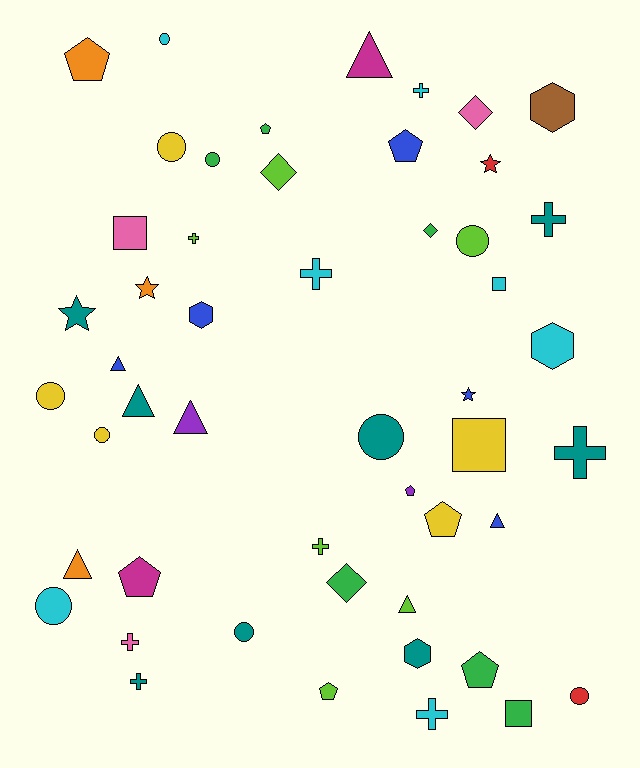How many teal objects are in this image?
There are 8 teal objects.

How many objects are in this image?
There are 50 objects.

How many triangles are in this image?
There are 7 triangles.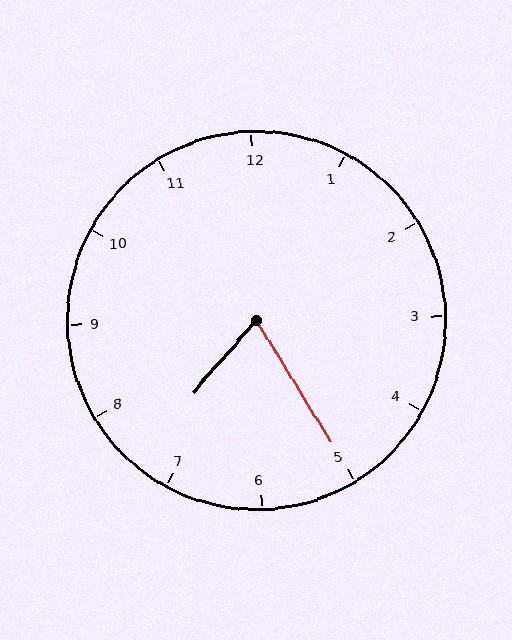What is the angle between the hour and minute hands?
Approximately 72 degrees.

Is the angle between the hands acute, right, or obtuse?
It is acute.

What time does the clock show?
7:25.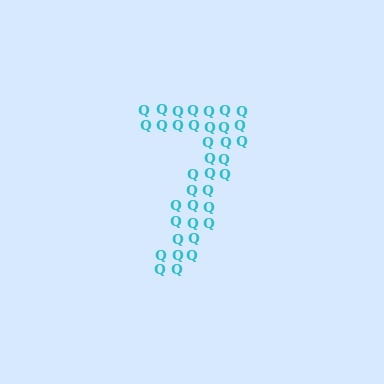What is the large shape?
The large shape is the digit 7.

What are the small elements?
The small elements are letter Q's.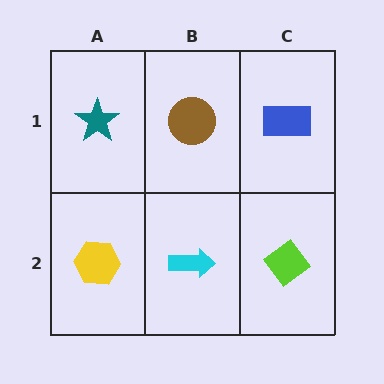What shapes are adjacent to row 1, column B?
A cyan arrow (row 2, column B), a teal star (row 1, column A), a blue rectangle (row 1, column C).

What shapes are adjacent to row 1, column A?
A yellow hexagon (row 2, column A), a brown circle (row 1, column B).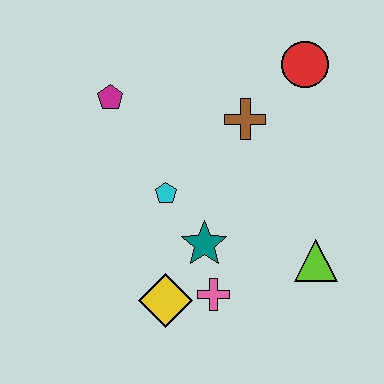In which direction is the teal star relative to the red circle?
The teal star is below the red circle.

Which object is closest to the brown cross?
The red circle is closest to the brown cross.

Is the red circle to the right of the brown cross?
Yes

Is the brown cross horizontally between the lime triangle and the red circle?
No